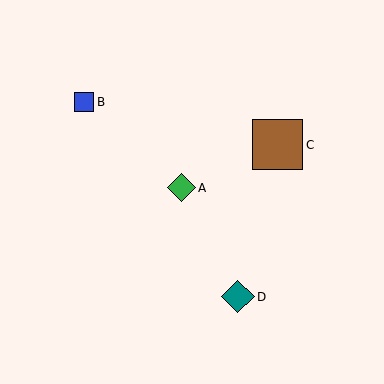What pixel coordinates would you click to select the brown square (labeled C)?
Click at (277, 145) to select the brown square C.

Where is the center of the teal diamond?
The center of the teal diamond is at (238, 297).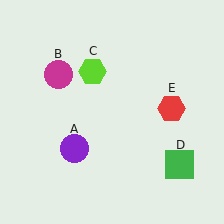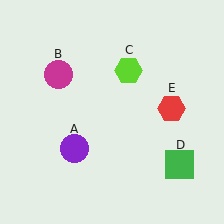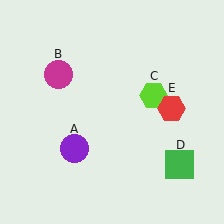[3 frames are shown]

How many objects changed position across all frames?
1 object changed position: lime hexagon (object C).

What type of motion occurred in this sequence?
The lime hexagon (object C) rotated clockwise around the center of the scene.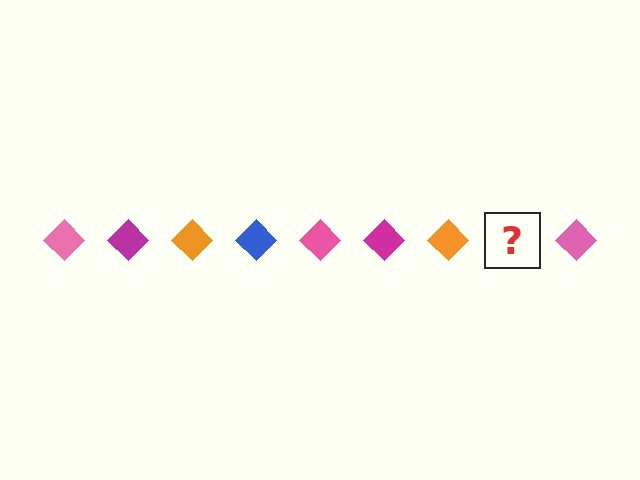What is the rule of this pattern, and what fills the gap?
The rule is that the pattern cycles through pink, magenta, orange, blue diamonds. The gap should be filled with a blue diamond.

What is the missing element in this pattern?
The missing element is a blue diamond.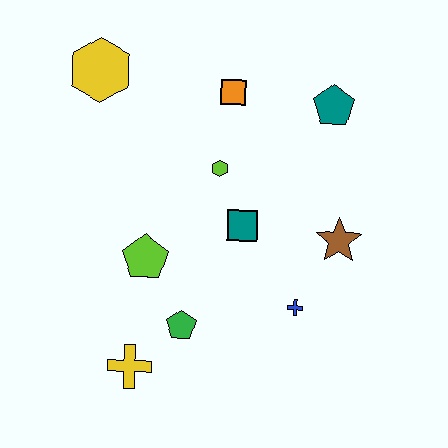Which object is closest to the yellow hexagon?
The orange square is closest to the yellow hexagon.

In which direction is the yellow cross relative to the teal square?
The yellow cross is below the teal square.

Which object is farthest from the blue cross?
The yellow hexagon is farthest from the blue cross.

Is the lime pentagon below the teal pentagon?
Yes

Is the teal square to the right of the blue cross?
No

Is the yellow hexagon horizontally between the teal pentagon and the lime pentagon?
No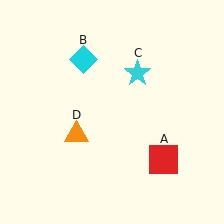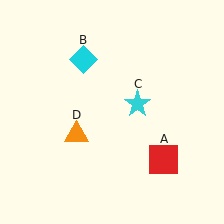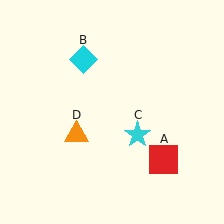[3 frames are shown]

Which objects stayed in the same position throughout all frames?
Red square (object A) and cyan diamond (object B) and orange triangle (object D) remained stationary.